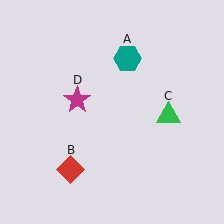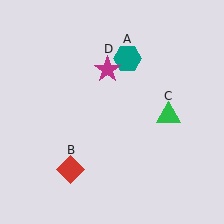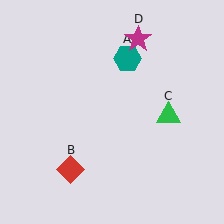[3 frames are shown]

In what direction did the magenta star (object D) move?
The magenta star (object D) moved up and to the right.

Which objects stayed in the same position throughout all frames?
Teal hexagon (object A) and red diamond (object B) and green triangle (object C) remained stationary.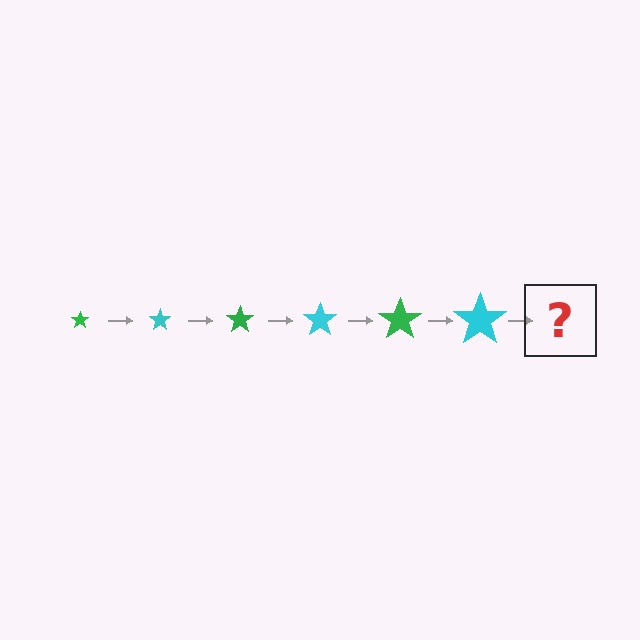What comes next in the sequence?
The next element should be a green star, larger than the previous one.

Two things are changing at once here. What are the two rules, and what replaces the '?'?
The two rules are that the star grows larger each step and the color cycles through green and cyan. The '?' should be a green star, larger than the previous one.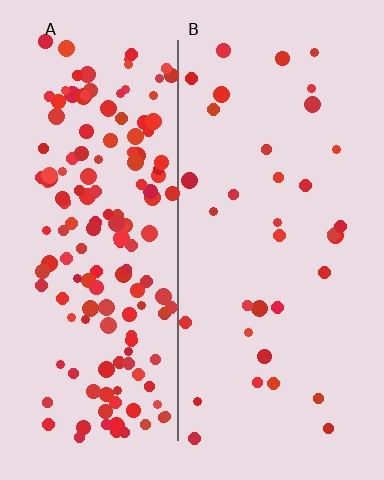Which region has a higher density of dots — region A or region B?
A (the left).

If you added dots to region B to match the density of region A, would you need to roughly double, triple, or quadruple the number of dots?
Approximately quadruple.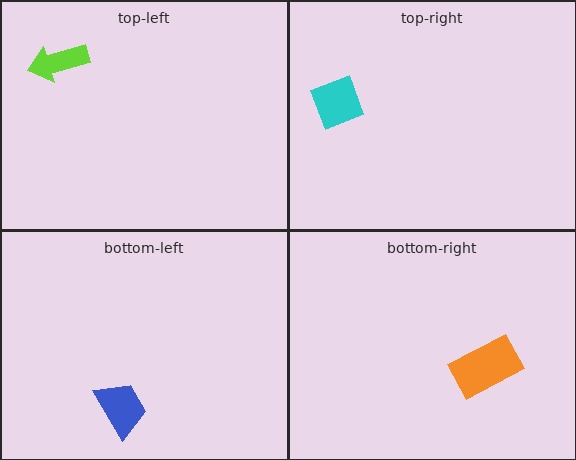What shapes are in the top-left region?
The lime arrow.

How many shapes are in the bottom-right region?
1.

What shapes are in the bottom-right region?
The orange rectangle.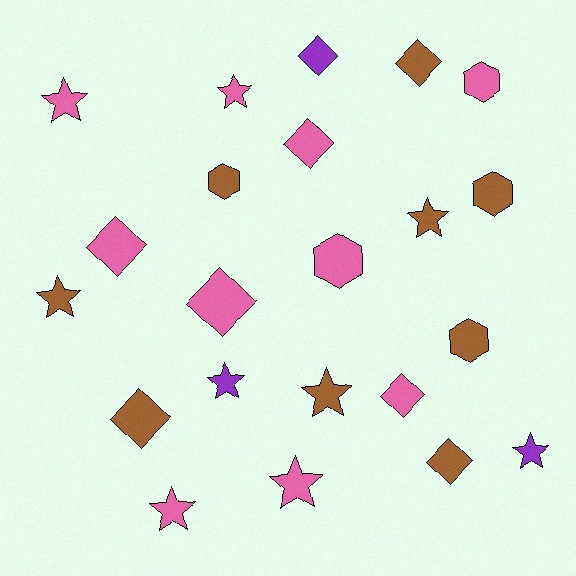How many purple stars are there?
There are 2 purple stars.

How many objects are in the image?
There are 22 objects.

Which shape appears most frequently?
Star, with 9 objects.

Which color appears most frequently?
Pink, with 10 objects.